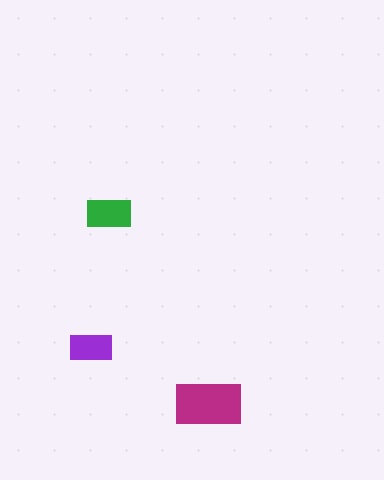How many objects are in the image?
There are 3 objects in the image.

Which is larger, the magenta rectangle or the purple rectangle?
The magenta one.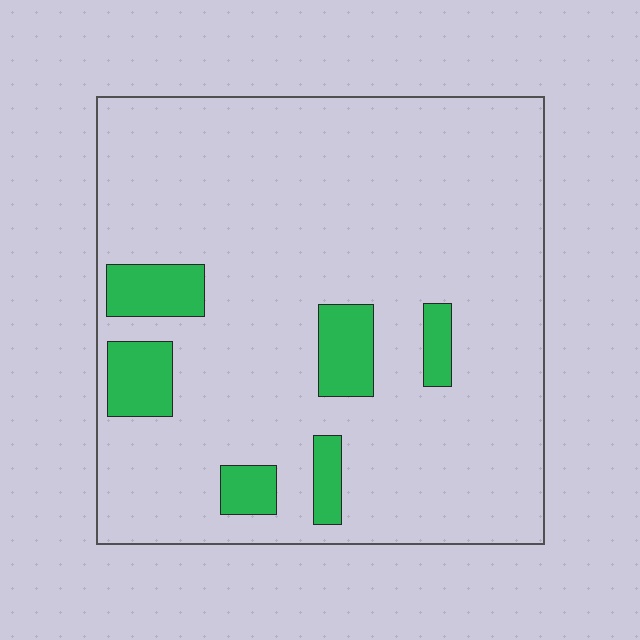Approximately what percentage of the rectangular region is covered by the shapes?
Approximately 10%.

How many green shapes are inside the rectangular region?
6.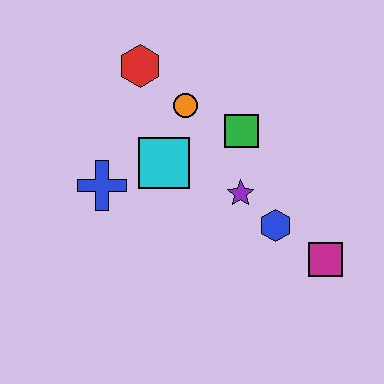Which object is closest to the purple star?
The blue hexagon is closest to the purple star.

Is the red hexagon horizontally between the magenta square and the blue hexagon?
No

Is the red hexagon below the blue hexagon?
No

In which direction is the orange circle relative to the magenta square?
The orange circle is above the magenta square.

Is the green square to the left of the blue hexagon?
Yes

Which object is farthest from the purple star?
The red hexagon is farthest from the purple star.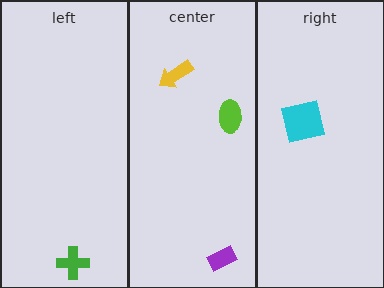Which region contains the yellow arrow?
The center region.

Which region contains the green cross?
The left region.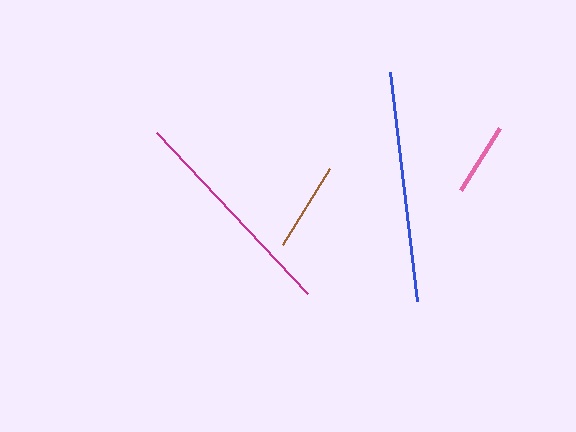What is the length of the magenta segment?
The magenta segment is approximately 220 pixels long.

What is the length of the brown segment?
The brown segment is approximately 89 pixels long.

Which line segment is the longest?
The blue line is the longest at approximately 231 pixels.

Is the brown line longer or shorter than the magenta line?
The magenta line is longer than the brown line.